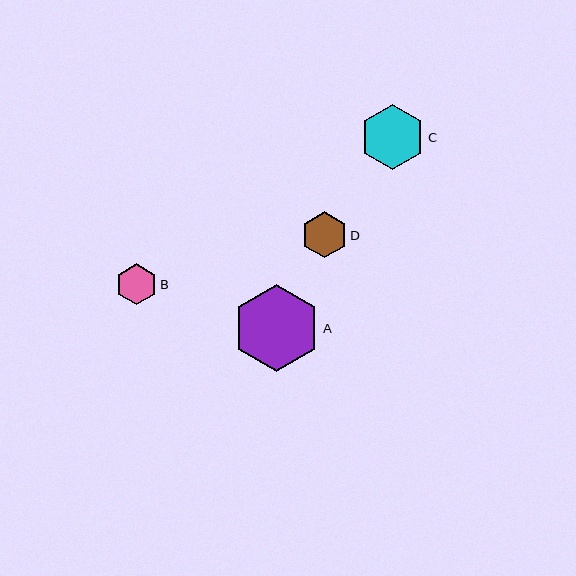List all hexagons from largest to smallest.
From largest to smallest: A, C, D, B.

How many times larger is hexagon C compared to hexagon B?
Hexagon C is approximately 1.6 times the size of hexagon B.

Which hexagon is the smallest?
Hexagon B is the smallest with a size of approximately 41 pixels.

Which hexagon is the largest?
Hexagon A is the largest with a size of approximately 87 pixels.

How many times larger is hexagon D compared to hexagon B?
Hexagon D is approximately 1.1 times the size of hexagon B.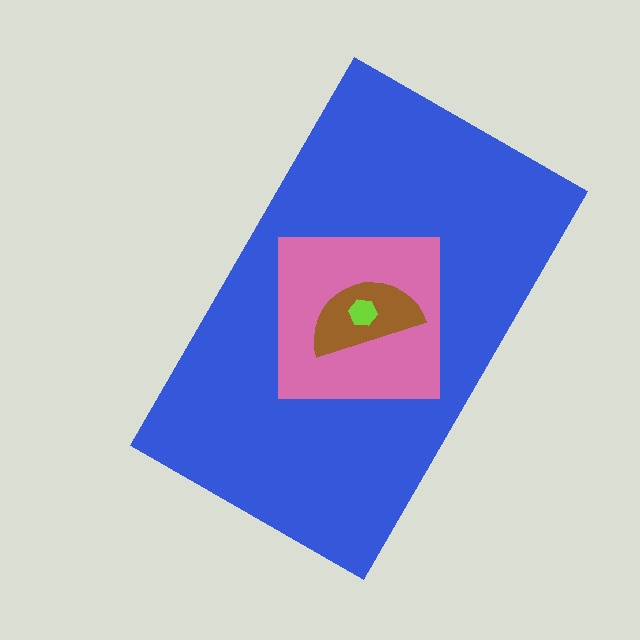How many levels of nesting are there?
4.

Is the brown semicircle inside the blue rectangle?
Yes.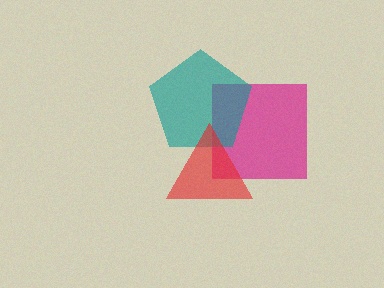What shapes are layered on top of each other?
The layered shapes are: a magenta square, a teal pentagon, a red triangle.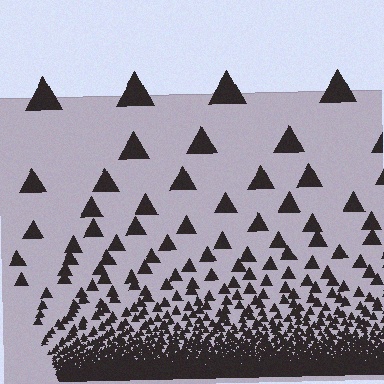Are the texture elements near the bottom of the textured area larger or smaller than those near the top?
Smaller. The gradient is inverted — elements near the bottom are smaller and denser.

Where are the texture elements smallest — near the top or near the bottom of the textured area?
Near the bottom.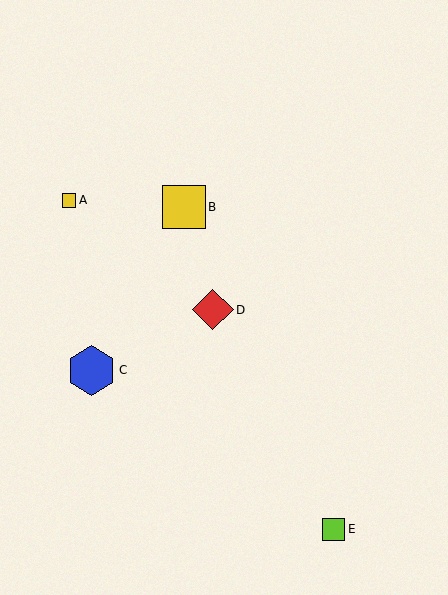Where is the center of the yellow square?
The center of the yellow square is at (69, 200).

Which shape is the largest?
The blue hexagon (labeled C) is the largest.